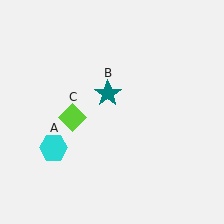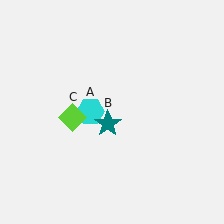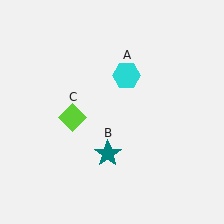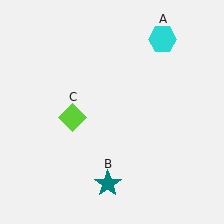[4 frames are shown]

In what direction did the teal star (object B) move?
The teal star (object B) moved down.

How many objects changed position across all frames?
2 objects changed position: cyan hexagon (object A), teal star (object B).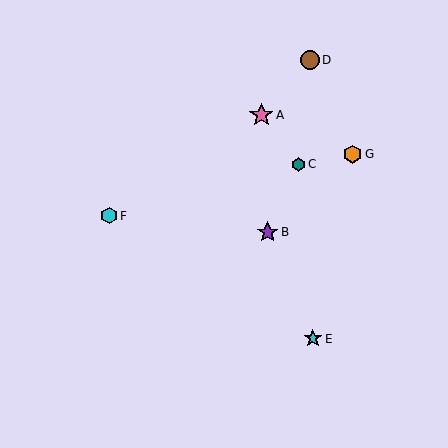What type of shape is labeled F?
Shape F is a cyan hexagon.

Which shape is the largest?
The pink star (labeled A) is the largest.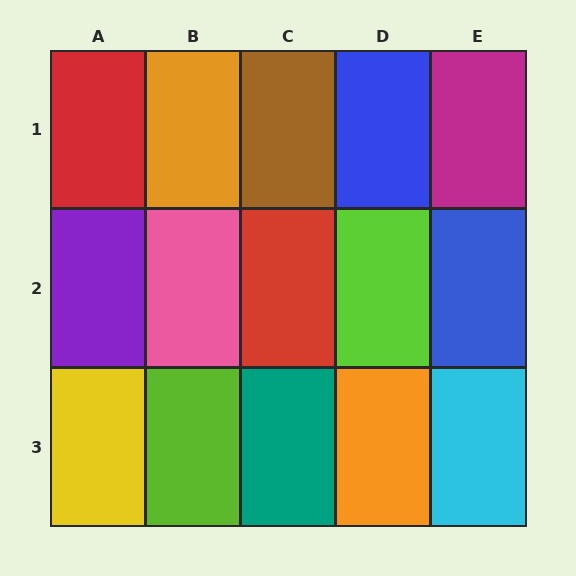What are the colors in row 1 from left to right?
Red, orange, brown, blue, magenta.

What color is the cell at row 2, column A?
Purple.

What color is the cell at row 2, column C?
Red.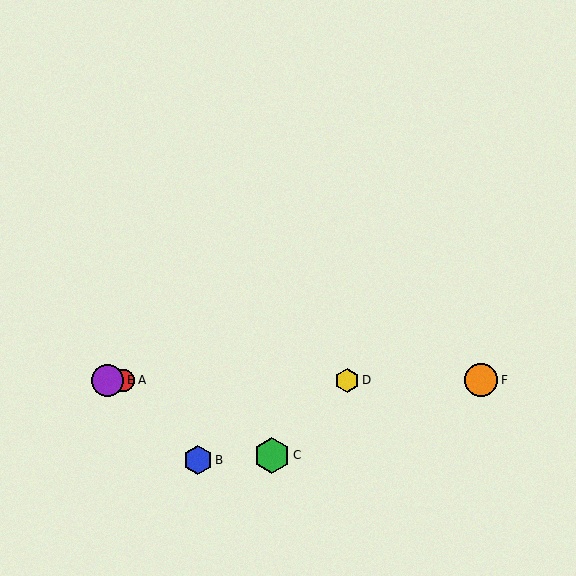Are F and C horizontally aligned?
No, F is at y≈380 and C is at y≈455.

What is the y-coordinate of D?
Object D is at y≈380.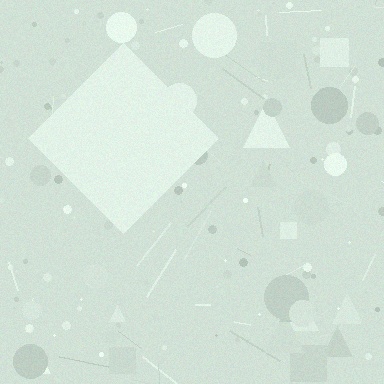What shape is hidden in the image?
A diamond is hidden in the image.